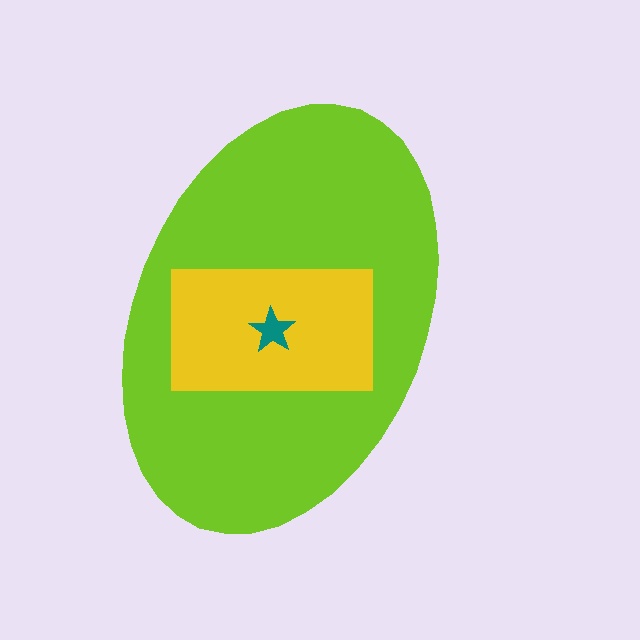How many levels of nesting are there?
3.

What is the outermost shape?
The lime ellipse.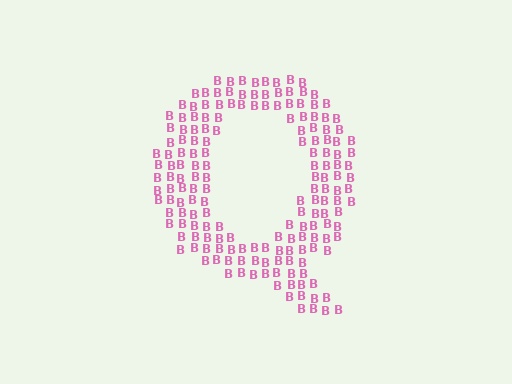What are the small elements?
The small elements are letter B's.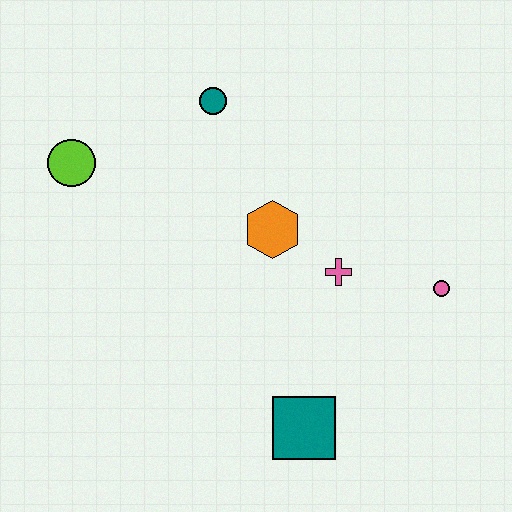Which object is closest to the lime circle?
The teal circle is closest to the lime circle.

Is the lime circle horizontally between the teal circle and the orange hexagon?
No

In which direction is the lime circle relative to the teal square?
The lime circle is above the teal square.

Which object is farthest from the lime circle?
The pink circle is farthest from the lime circle.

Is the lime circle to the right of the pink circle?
No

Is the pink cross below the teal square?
No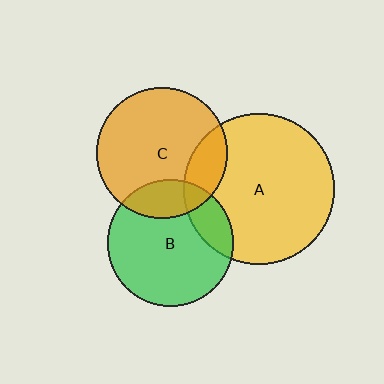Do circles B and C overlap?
Yes.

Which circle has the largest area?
Circle A (yellow).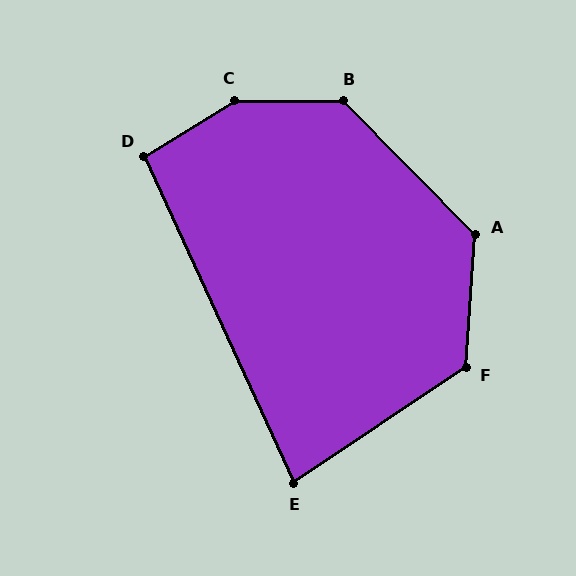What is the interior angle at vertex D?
Approximately 97 degrees (obtuse).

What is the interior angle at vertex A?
Approximately 131 degrees (obtuse).